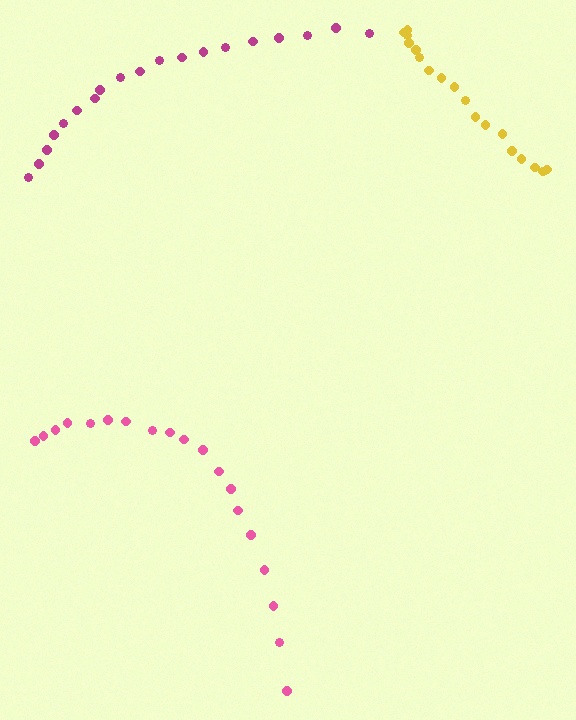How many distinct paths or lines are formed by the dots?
There are 3 distinct paths.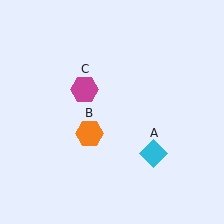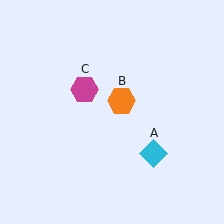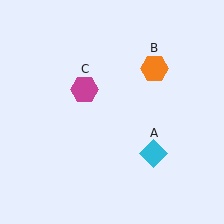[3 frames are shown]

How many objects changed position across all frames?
1 object changed position: orange hexagon (object B).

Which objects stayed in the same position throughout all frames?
Cyan diamond (object A) and magenta hexagon (object C) remained stationary.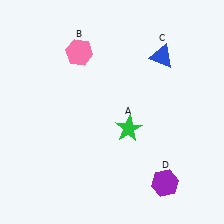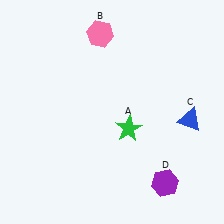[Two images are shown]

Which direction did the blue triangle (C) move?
The blue triangle (C) moved down.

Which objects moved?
The objects that moved are: the pink hexagon (B), the blue triangle (C).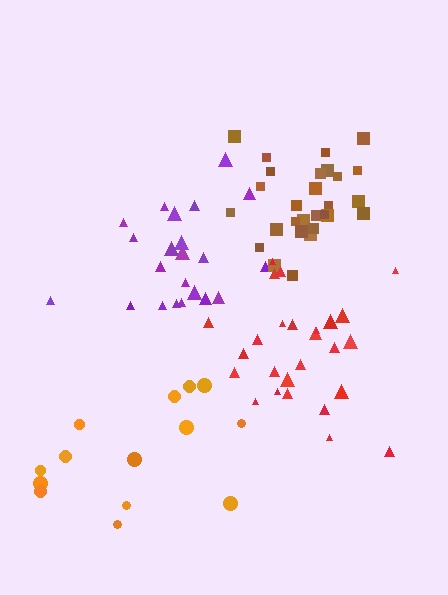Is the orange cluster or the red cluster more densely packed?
Red.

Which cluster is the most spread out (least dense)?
Orange.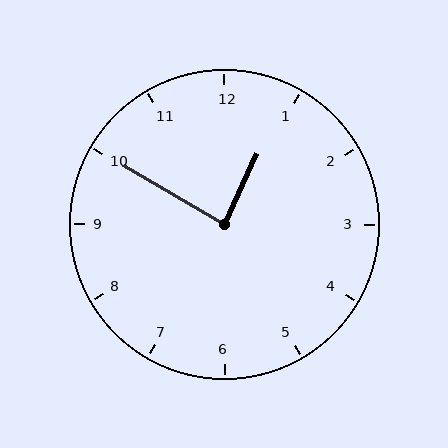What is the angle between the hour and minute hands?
Approximately 85 degrees.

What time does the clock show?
12:50.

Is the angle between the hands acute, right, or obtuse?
It is right.